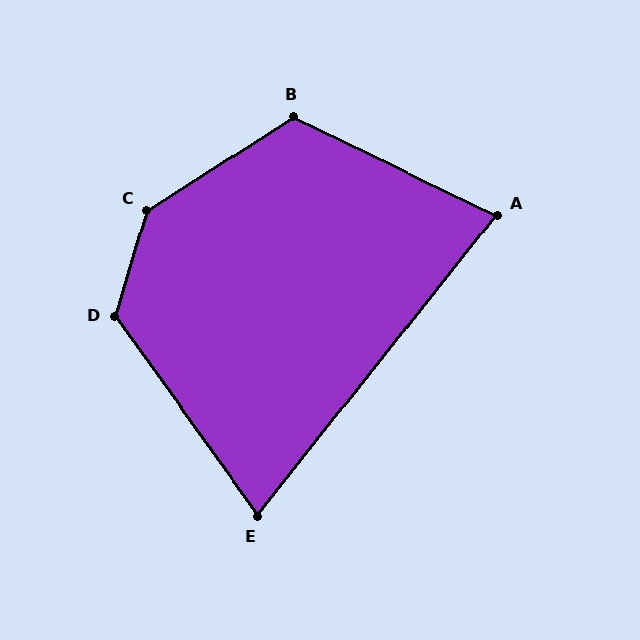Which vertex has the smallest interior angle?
E, at approximately 74 degrees.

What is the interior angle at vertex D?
Approximately 128 degrees (obtuse).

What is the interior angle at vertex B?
Approximately 121 degrees (obtuse).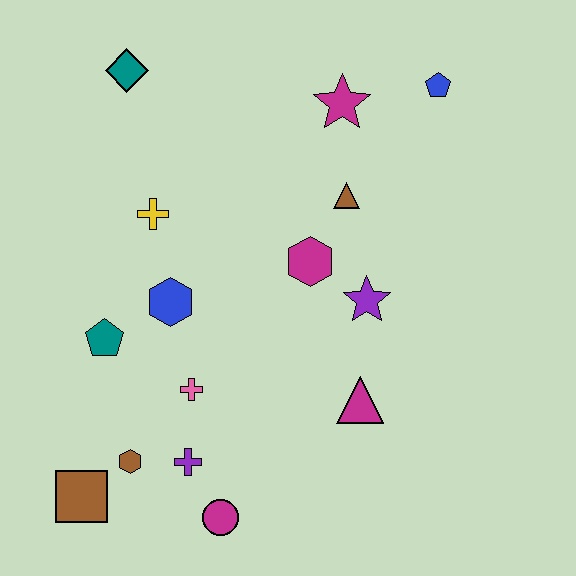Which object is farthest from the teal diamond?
The magenta circle is farthest from the teal diamond.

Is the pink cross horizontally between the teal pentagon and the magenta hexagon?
Yes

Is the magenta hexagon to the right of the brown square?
Yes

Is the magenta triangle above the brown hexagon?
Yes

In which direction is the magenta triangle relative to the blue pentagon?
The magenta triangle is below the blue pentagon.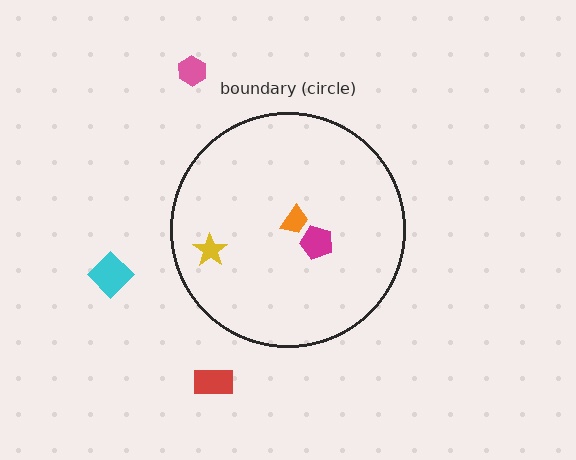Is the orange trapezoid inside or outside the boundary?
Inside.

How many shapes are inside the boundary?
3 inside, 3 outside.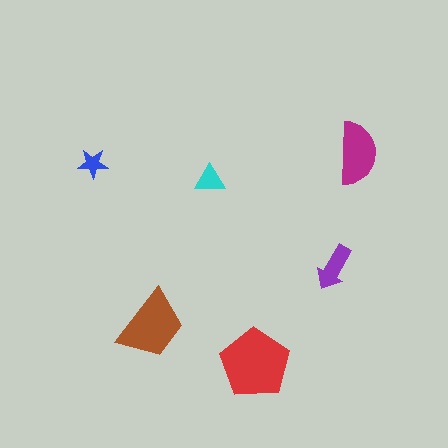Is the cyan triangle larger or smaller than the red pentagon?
Smaller.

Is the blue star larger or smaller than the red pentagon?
Smaller.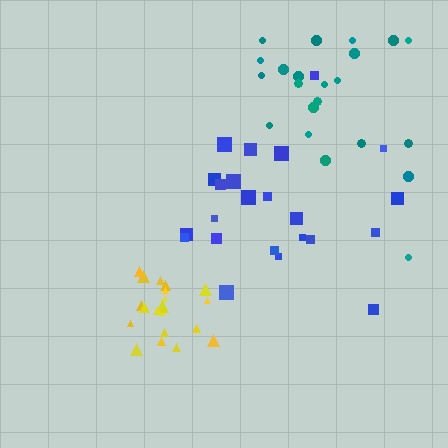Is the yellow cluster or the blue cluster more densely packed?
Yellow.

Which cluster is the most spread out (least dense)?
Blue.